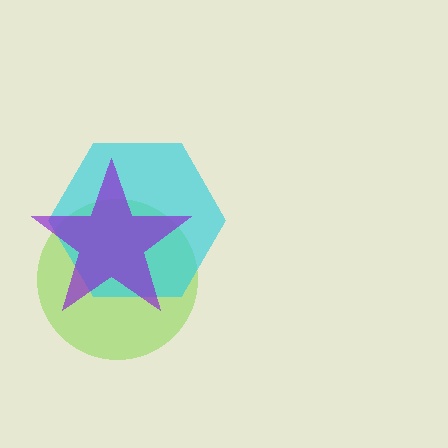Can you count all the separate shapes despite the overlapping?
Yes, there are 3 separate shapes.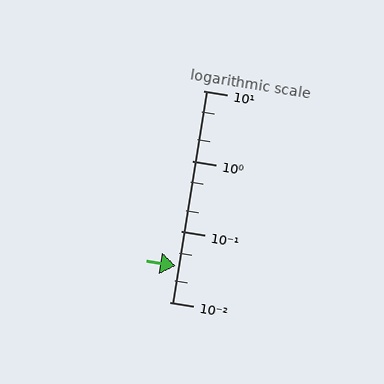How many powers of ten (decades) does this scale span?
The scale spans 3 decades, from 0.01 to 10.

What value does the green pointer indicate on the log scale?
The pointer indicates approximately 0.032.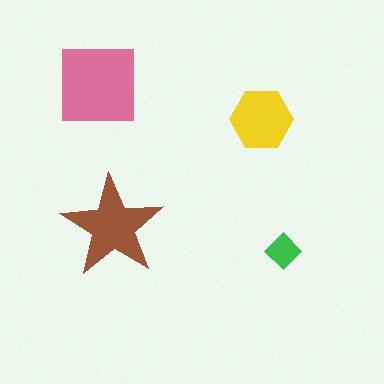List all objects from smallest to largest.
The green diamond, the yellow hexagon, the brown star, the pink square.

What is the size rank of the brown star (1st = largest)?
2nd.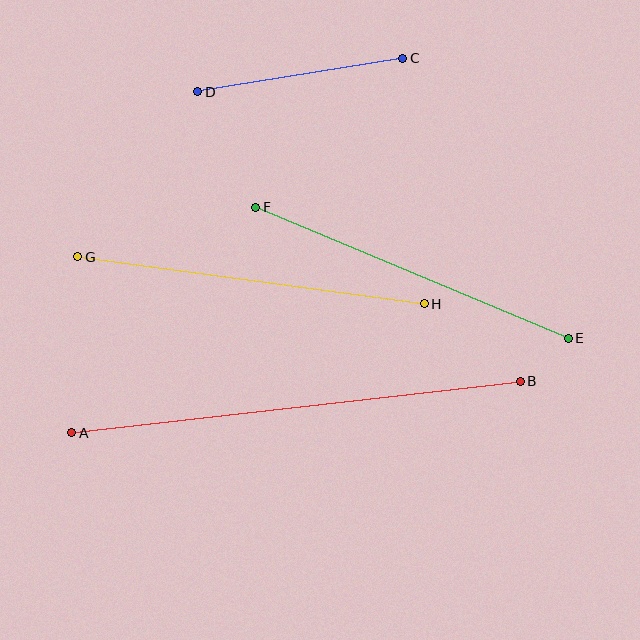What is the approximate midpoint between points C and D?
The midpoint is at approximately (300, 75) pixels.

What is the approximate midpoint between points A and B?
The midpoint is at approximately (296, 407) pixels.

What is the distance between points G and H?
The distance is approximately 349 pixels.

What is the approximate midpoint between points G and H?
The midpoint is at approximately (251, 280) pixels.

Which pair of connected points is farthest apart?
Points A and B are farthest apart.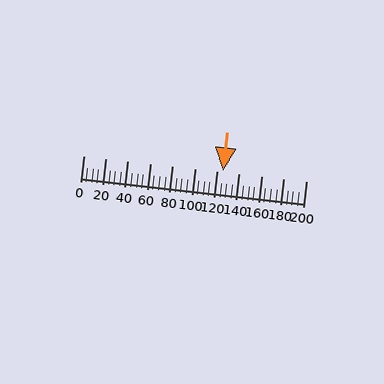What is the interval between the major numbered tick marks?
The major tick marks are spaced 20 units apart.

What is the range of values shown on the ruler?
The ruler shows values from 0 to 200.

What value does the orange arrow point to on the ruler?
The orange arrow points to approximately 126.